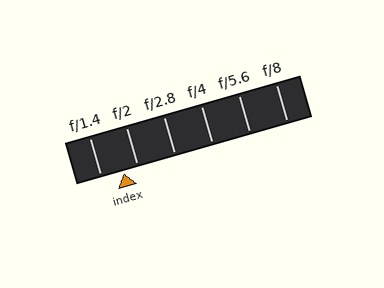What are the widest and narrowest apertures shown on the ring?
The widest aperture shown is f/1.4 and the narrowest is f/8.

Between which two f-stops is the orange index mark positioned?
The index mark is between f/1.4 and f/2.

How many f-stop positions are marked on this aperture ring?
There are 6 f-stop positions marked.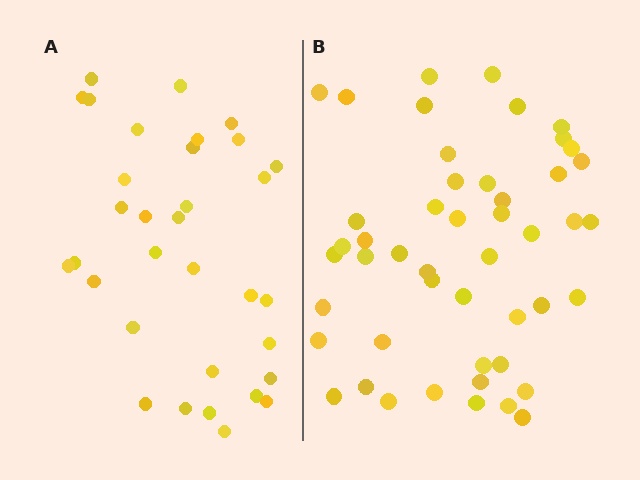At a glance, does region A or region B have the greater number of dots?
Region B (the right region) has more dots.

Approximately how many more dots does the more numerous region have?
Region B has approximately 15 more dots than region A.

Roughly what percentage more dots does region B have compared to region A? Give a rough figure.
About 45% more.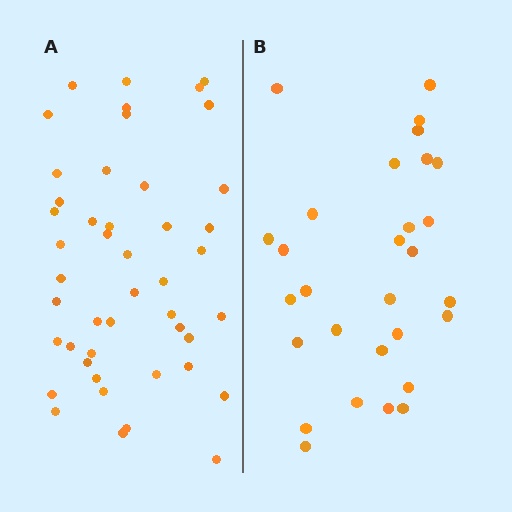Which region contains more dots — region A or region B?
Region A (the left region) has more dots.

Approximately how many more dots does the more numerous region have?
Region A has approximately 15 more dots than region B.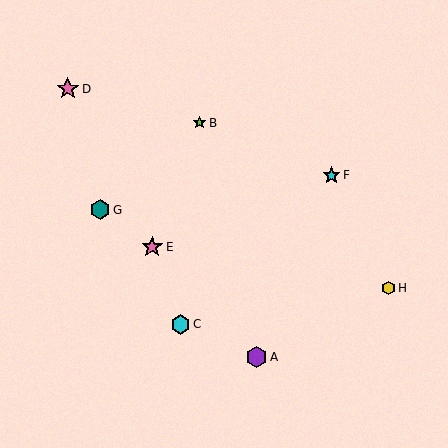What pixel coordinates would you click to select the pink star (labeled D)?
Click at (68, 89) to select the pink star D.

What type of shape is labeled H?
Shape H is a yellow hexagon.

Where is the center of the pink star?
The center of the pink star is at (152, 247).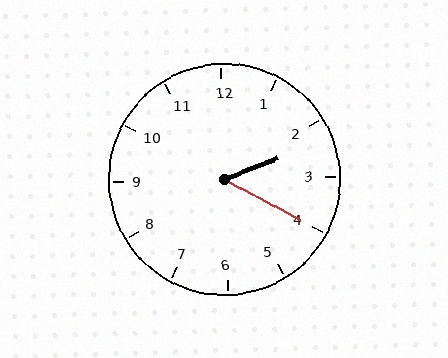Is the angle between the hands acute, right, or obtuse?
It is acute.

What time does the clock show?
2:20.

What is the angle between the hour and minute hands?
Approximately 50 degrees.